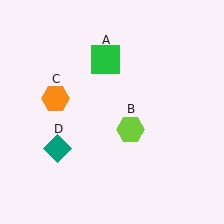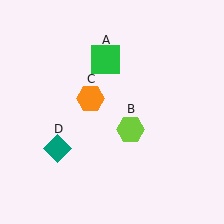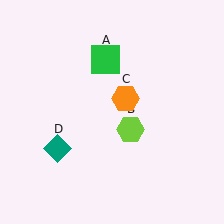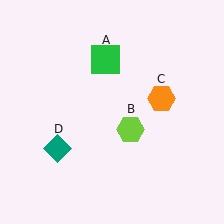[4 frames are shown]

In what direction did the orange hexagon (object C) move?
The orange hexagon (object C) moved right.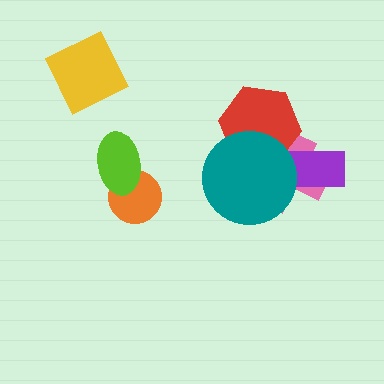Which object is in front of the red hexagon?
The teal circle is in front of the red hexagon.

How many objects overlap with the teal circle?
3 objects overlap with the teal circle.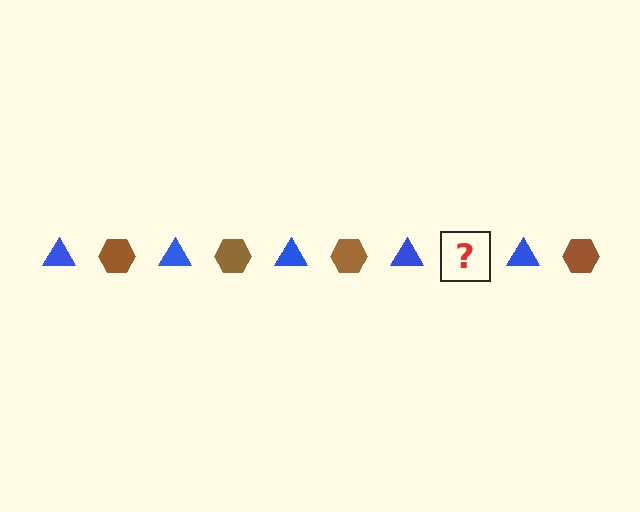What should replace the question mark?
The question mark should be replaced with a brown hexagon.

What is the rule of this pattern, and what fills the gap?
The rule is that the pattern alternates between blue triangle and brown hexagon. The gap should be filled with a brown hexagon.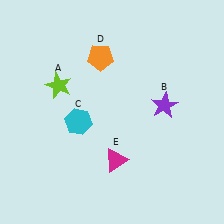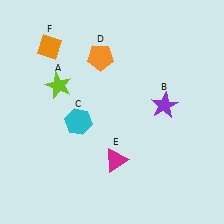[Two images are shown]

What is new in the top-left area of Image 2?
An orange diamond (F) was added in the top-left area of Image 2.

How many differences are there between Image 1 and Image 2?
There is 1 difference between the two images.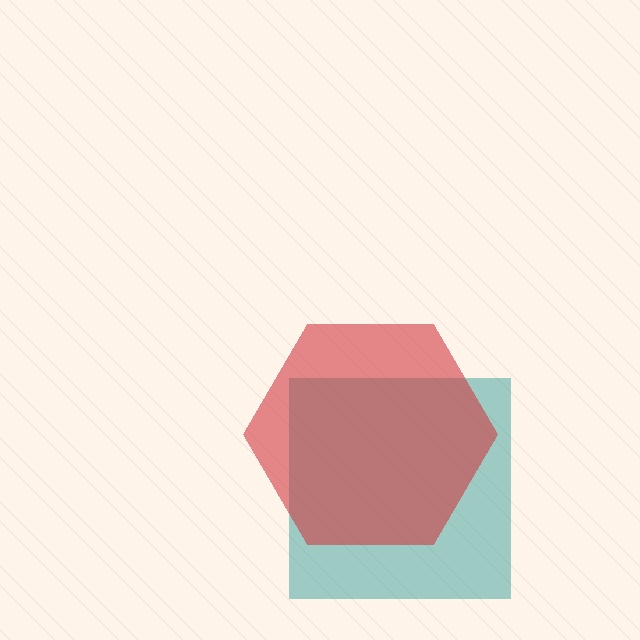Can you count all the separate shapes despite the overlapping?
Yes, there are 2 separate shapes.